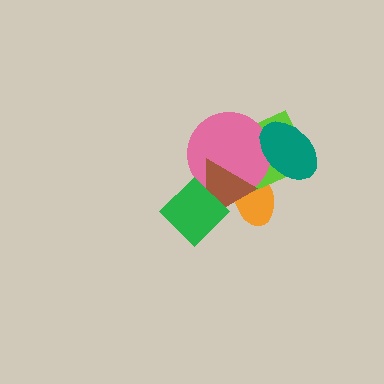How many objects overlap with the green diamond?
2 objects overlap with the green diamond.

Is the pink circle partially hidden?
Yes, it is partially covered by another shape.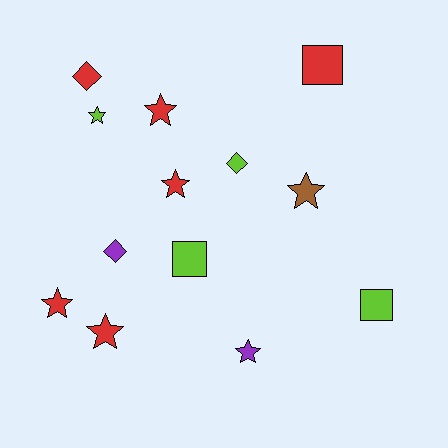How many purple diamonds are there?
There is 1 purple diamond.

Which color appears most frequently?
Red, with 6 objects.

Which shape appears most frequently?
Star, with 7 objects.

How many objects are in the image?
There are 13 objects.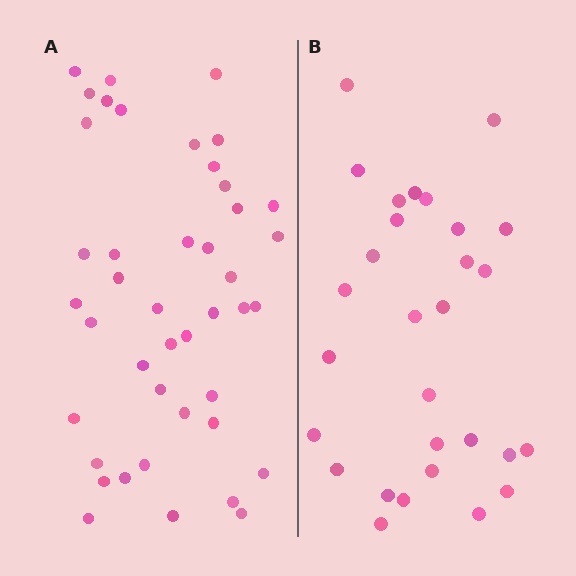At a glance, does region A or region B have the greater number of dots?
Region A (the left region) has more dots.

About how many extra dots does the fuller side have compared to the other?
Region A has approximately 15 more dots than region B.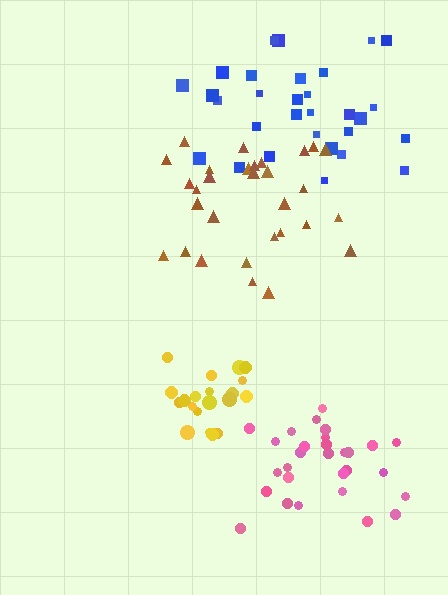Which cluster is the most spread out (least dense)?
Blue.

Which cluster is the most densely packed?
Yellow.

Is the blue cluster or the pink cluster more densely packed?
Pink.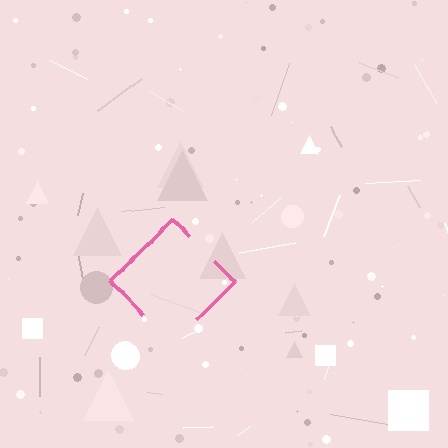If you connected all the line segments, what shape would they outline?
They would outline a diamond.